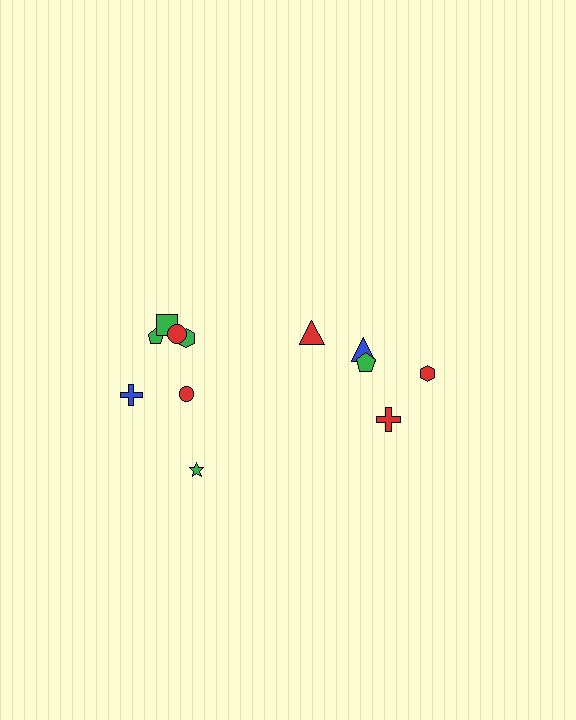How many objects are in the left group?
There are 7 objects.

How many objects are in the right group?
There are 5 objects.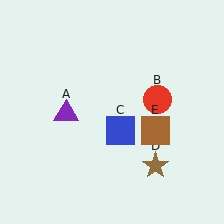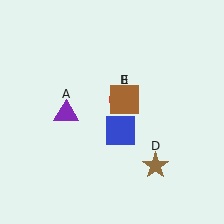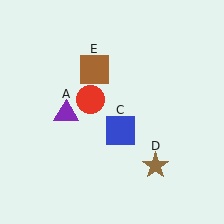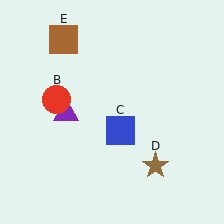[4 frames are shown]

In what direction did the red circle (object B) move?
The red circle (object B) moved left.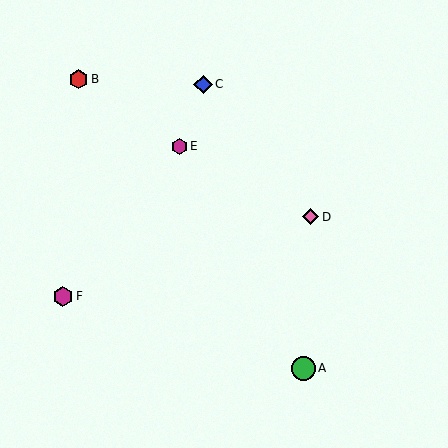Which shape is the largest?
The green circle (labeled A) is the largest.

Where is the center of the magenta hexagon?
The center of the magenta hexagon is at (63, 296).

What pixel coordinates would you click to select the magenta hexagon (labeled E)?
Click at (180, 146) to select the magenta hexagon E.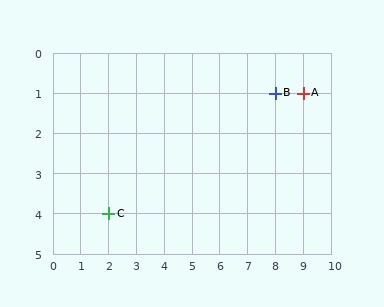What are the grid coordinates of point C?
Point C is at grid coordinates (2, 4).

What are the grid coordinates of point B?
Point B is at grid coordinates (8, 1).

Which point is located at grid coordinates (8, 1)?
Point B is at (8, 1).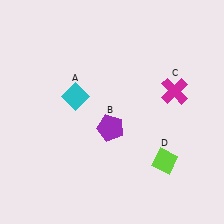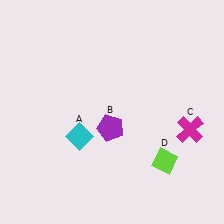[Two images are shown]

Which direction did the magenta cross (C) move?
The magenta cross (C) moved down.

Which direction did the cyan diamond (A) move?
The cyan diamond (A) moved down.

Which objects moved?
The objects that moved are: the cyan diamond (A), the magenta cross (C).